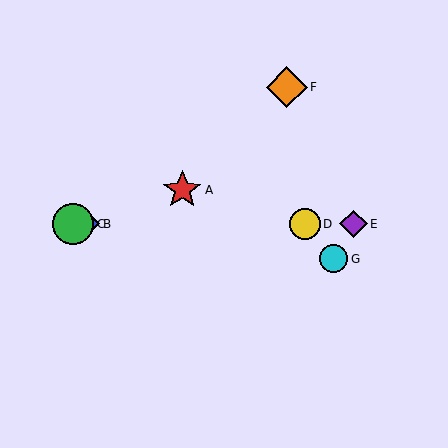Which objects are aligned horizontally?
Objects B, C, D, E are aligned horizontally.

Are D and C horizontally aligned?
Yes, both are at y≈224.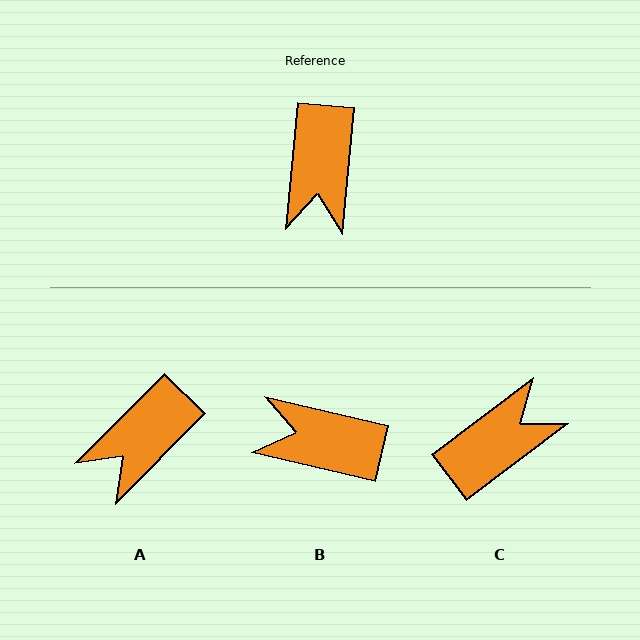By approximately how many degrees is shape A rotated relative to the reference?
Approximately 39 degrees clockwise.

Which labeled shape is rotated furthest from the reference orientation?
C, about 133 degrees away.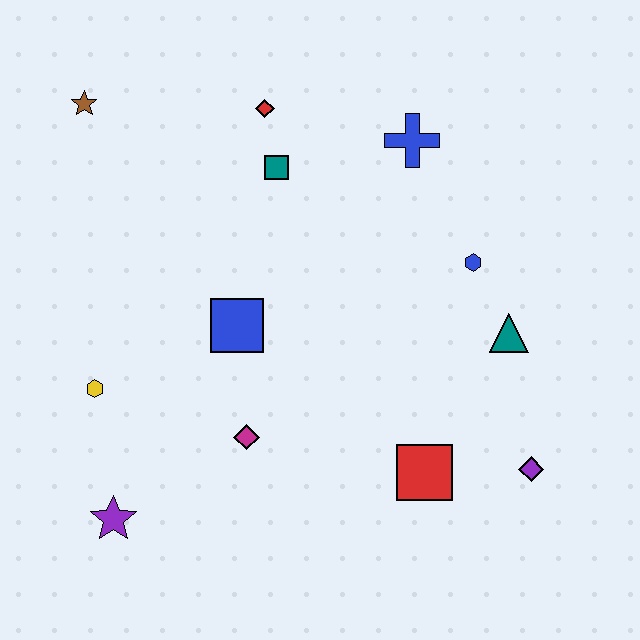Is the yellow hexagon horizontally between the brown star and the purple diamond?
Yes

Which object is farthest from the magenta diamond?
The brown star is farthest from the magenta diamond.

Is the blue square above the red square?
Yes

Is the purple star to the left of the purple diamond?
Yes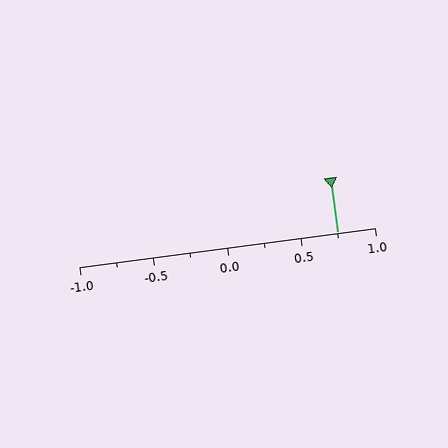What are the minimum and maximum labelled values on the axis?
The axis runs from -1.0 to 1.0.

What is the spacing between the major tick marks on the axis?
The major ticks are spaced 0.5 apart.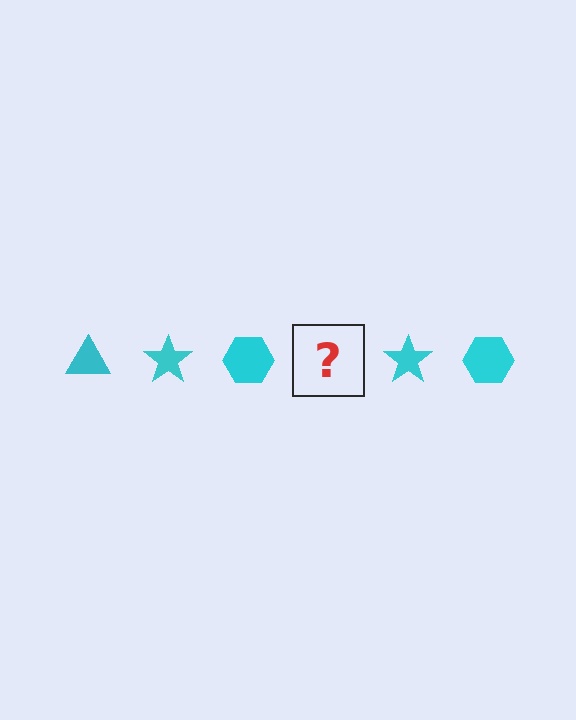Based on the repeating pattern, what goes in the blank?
The blank should be a cyan triangle.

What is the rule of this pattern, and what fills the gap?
The rule is that the pattern cycles through triangle, star, hexagon shapes in cyan. The gap should be filled with a cyan triangle.